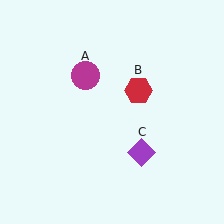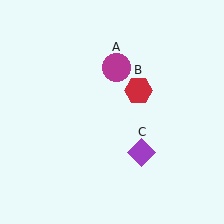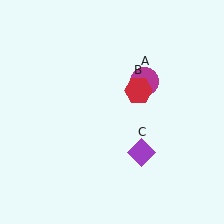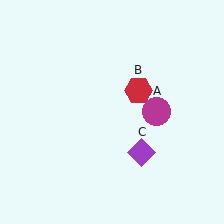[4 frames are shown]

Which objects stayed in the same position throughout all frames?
Red hexagon (object B) and purple diamond (object C) remained stationary.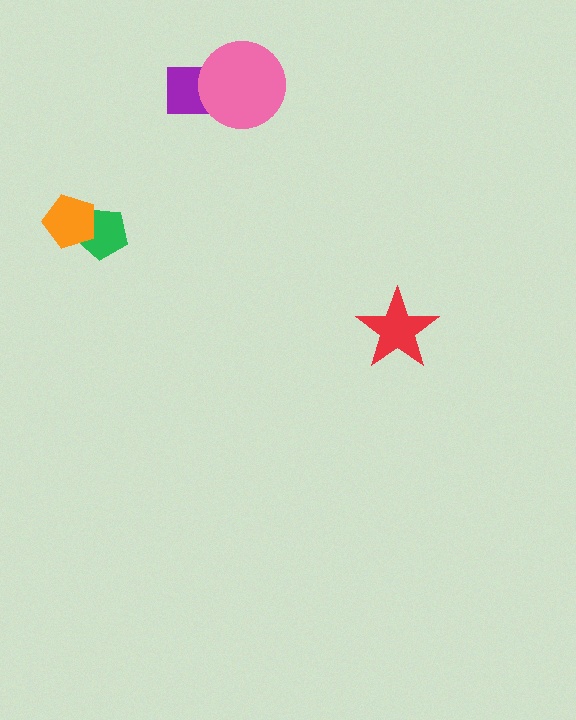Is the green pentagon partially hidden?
Yes, it is partially covered by another shape.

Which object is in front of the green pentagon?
The orange pentagon is in front of the green pentagon.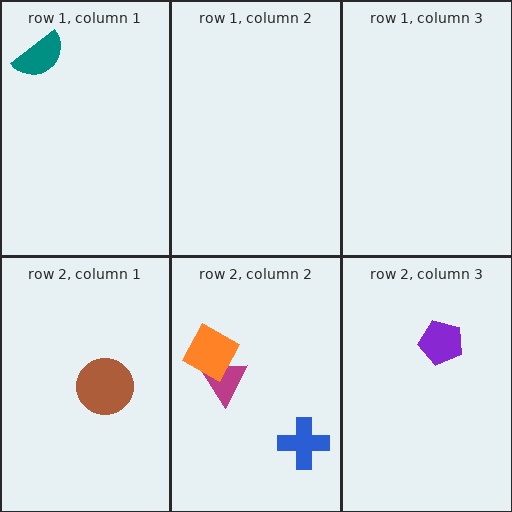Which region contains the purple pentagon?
The row 2, column 3 region.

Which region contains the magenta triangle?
The row 2, column 2 region.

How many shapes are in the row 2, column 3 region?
1.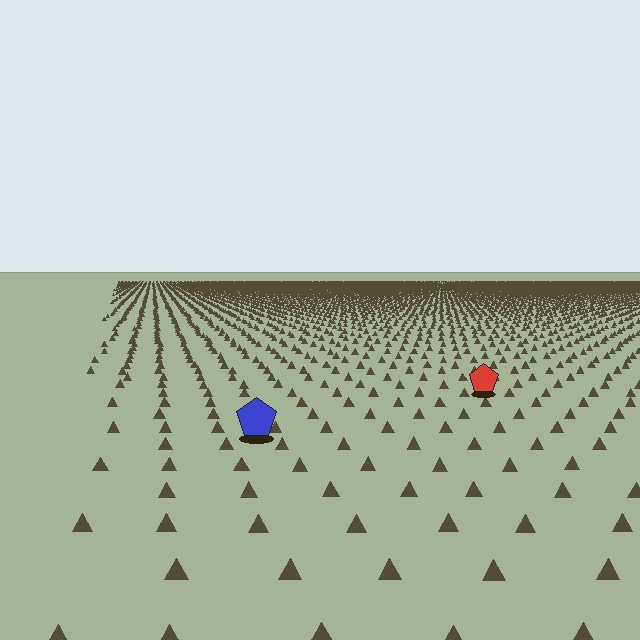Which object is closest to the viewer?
The blue pentagon is closest. The texture marks near it are larger and more spread out.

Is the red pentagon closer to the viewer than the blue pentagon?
No. The blue pentagon is closer — you can tell from the texture gradient: the ground texture is coarser near it.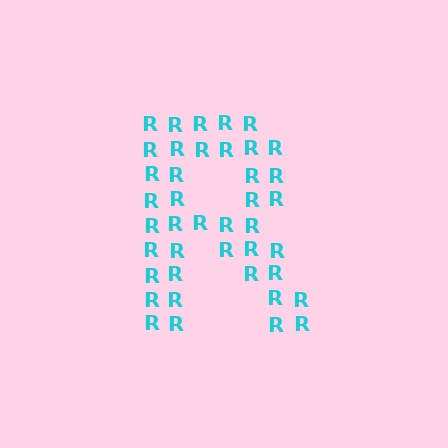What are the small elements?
The small elements are letter R's.